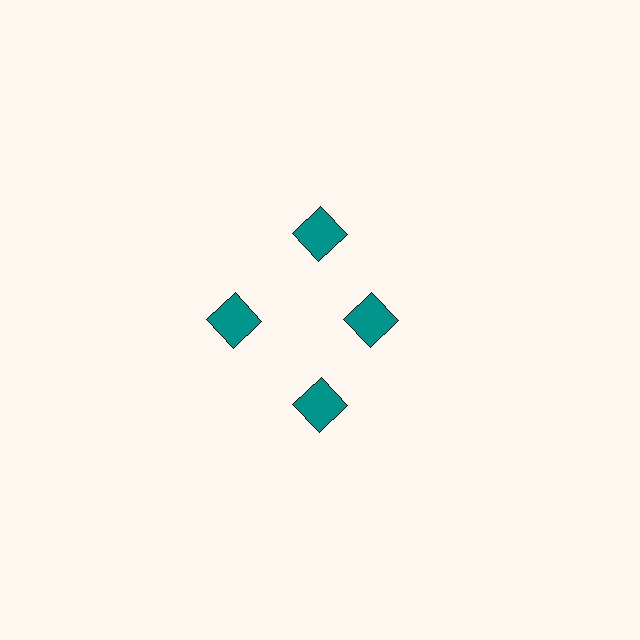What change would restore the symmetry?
The symmetry would be restored by moving it outward, back onto the ring so that all 4 squares sit at equal angles and equal distance from the center.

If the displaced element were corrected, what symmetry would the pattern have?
It would have 4-fold rotational symmetry — the pattern would map onto itself every 90 degrees.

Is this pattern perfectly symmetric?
No. The 4 teal squares are arranged in a ring, but one element near the 3 o'clock position is pulled inward toward the center, breaking the 4-fold rotational symmetry.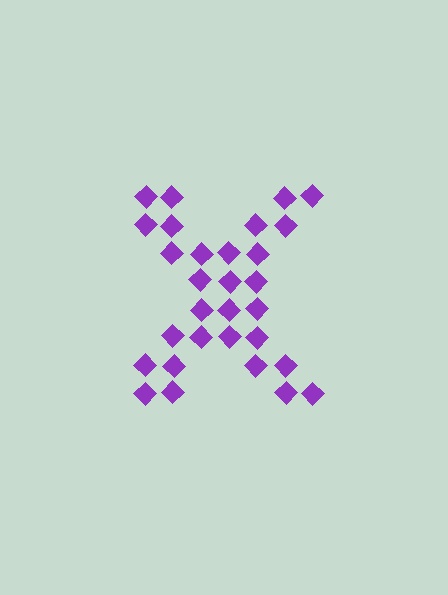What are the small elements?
The small elements are diamonds.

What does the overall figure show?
The overall figure shows the letter X.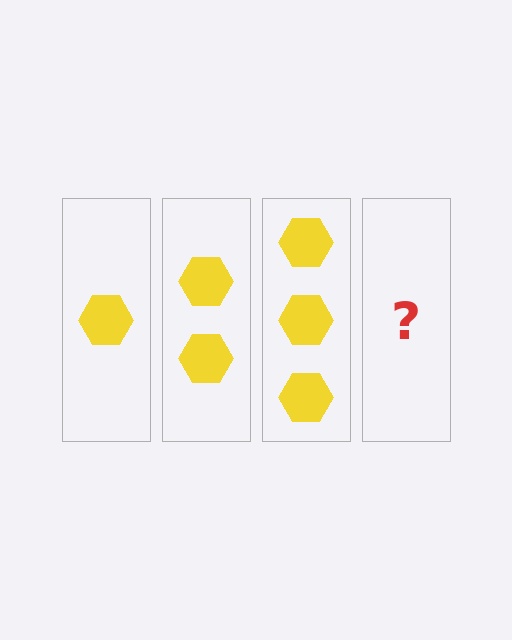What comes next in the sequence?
The next element should be 4 hexagons.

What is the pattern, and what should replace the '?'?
The pattern is that each step adds one more hexagon. The '?' should be 4 hexagons.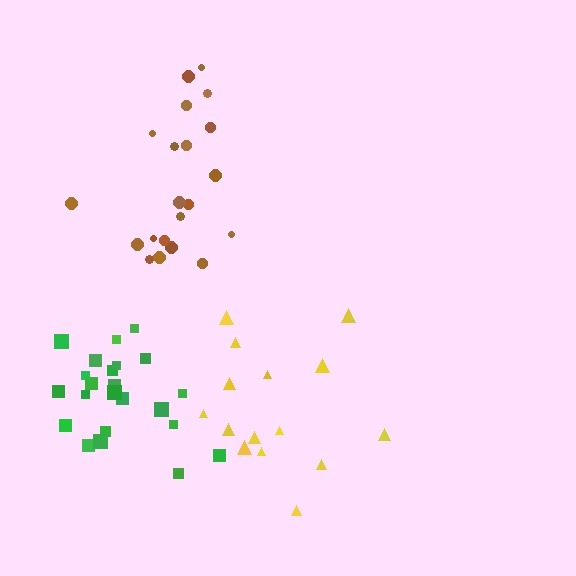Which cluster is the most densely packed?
Green.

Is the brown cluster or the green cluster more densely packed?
Green.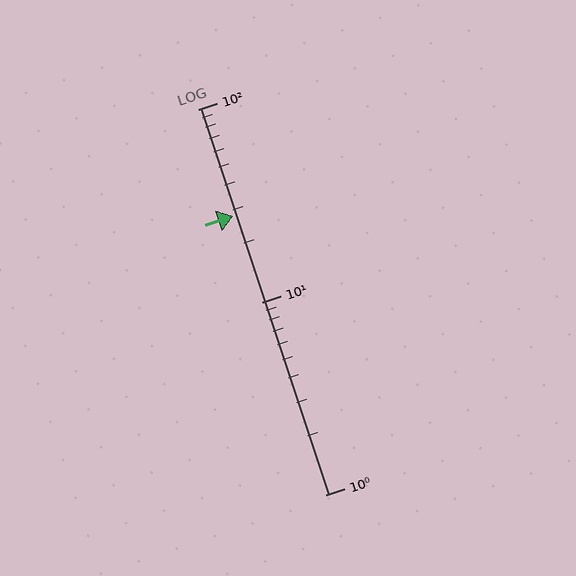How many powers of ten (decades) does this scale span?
The scale spans 2 decades, from 1 to 100.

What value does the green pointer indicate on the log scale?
The pointer indicates approximately 28.